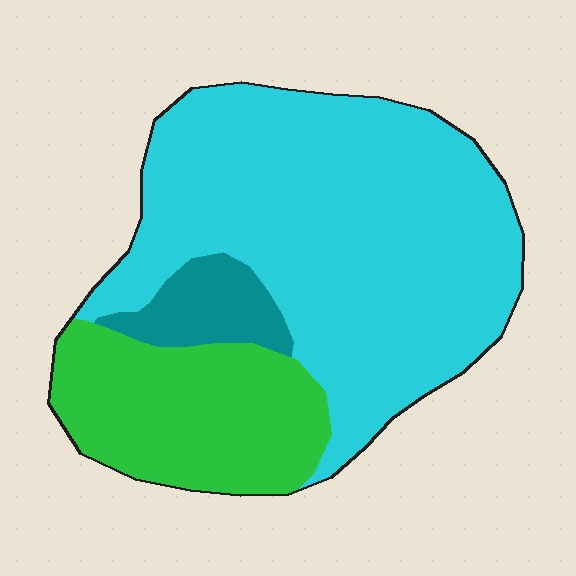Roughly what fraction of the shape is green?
Green takes up between a quarter and a half of the shape.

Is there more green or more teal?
Green.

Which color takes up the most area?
Cyan, at roughly 65%.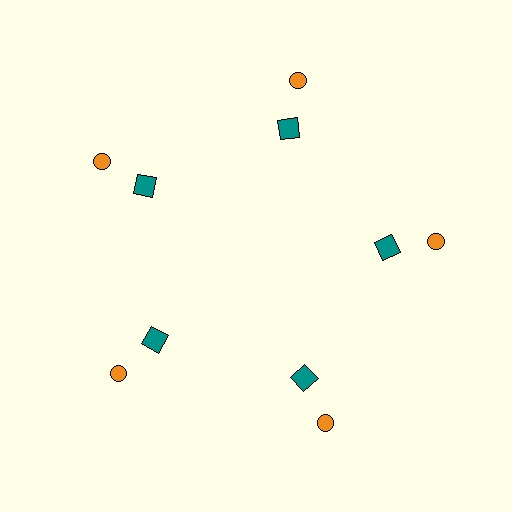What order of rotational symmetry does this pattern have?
This pattern has 5-fold rotational symmetry.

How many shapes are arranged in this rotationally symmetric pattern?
There are 10 shapes, arranged in 5 groups of 2.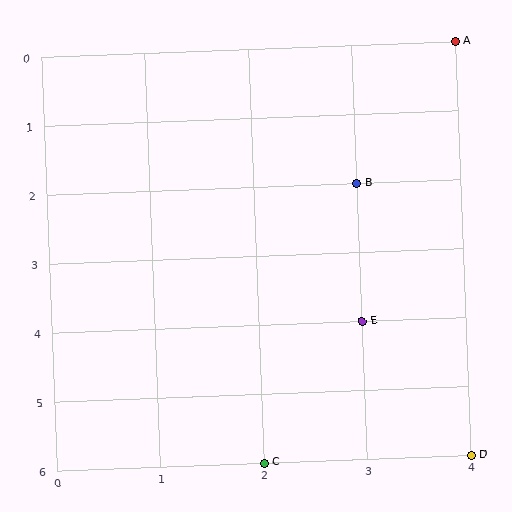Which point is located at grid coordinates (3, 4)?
Point E is at (3, 4).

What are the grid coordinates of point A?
Point A is at grid coordinates (4, 0).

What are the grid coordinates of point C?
Point C is at grid coordinates (2, 6).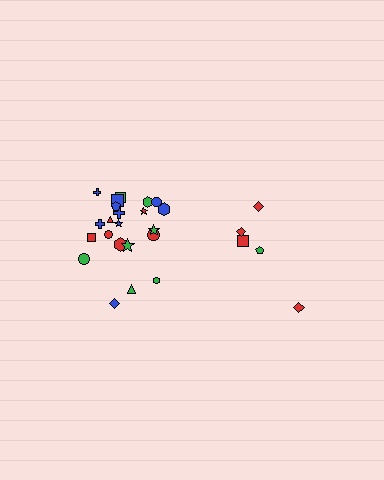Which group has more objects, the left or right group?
The left group.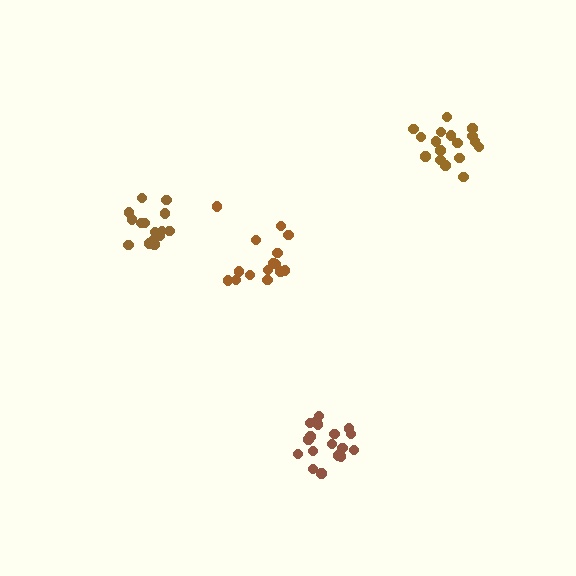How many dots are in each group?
Group 1: 17 dots, Group 2: 15 dots, Group 3: 15 dots, Group 4: 18 dots (65 total).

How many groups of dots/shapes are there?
There are 4 groups.